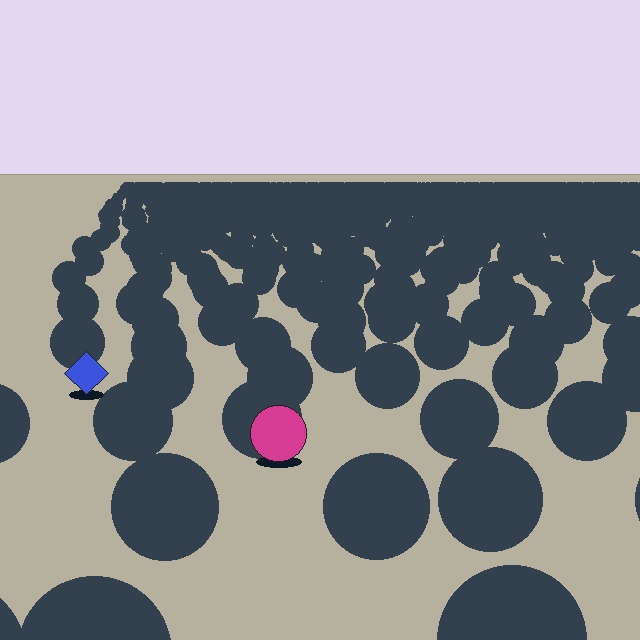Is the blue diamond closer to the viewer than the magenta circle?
No. The magenta circle is closer — you can tell from the texture gradient: the ground texture is coarser near it.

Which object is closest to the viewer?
The magenta circle is closest. The texture marks near it are larger and more spread out.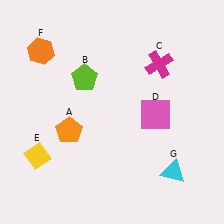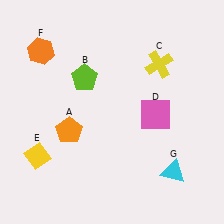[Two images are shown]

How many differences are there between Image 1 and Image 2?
There is 1 difference between the two images.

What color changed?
The cross (C) changed from magenta in Image 1 to yellow in Image 2.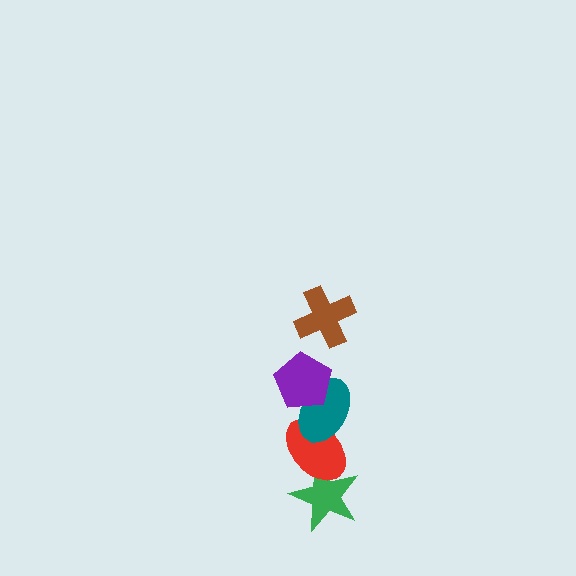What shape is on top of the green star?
The red ellipse is on top of the green star.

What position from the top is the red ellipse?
The red ellipse is 4th from the top.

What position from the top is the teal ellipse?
The teal ellipse is 3rd from the top.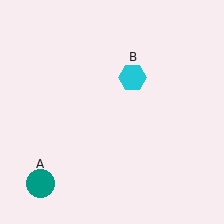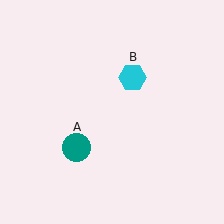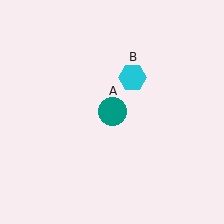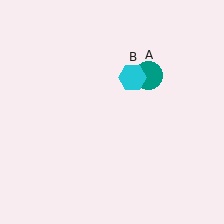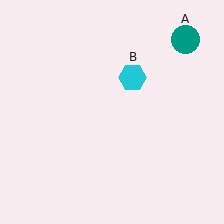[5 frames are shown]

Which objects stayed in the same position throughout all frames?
Cyan hexagon (object B) remained stationary.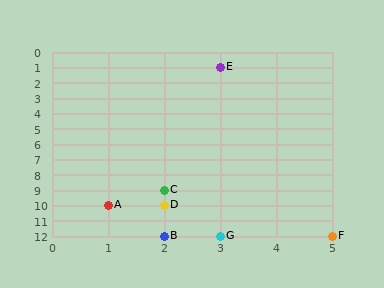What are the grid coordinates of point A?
Point A is at grid coordinates (1, 10).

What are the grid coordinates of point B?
Point B is at grid coordinates (2, 12).